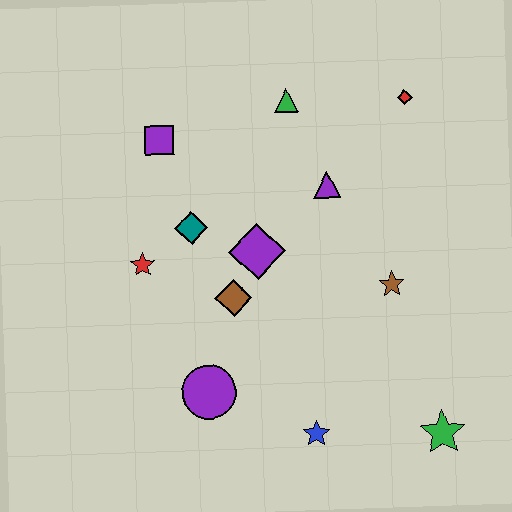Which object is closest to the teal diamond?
The red star is closest to the teal diamond.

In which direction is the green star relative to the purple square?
The green star is below the purple square.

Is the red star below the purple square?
Yes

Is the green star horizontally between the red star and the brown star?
No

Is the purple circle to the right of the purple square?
Yes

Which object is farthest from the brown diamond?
The red diamond is farthest from the brown diamond.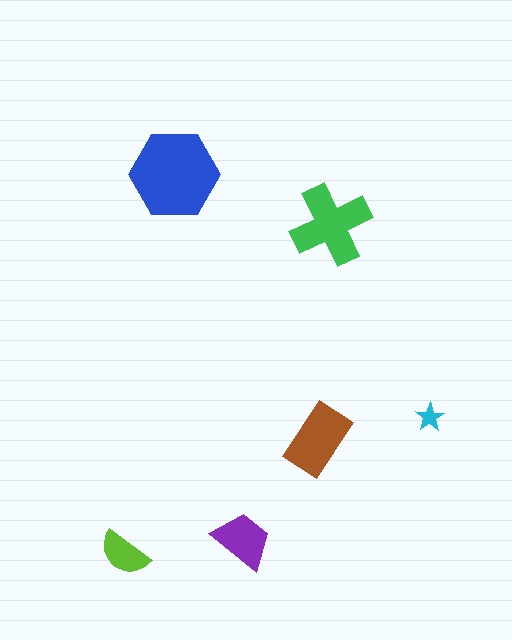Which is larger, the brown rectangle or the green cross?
The green cross.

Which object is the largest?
The blue hexagon.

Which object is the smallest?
The cyan star.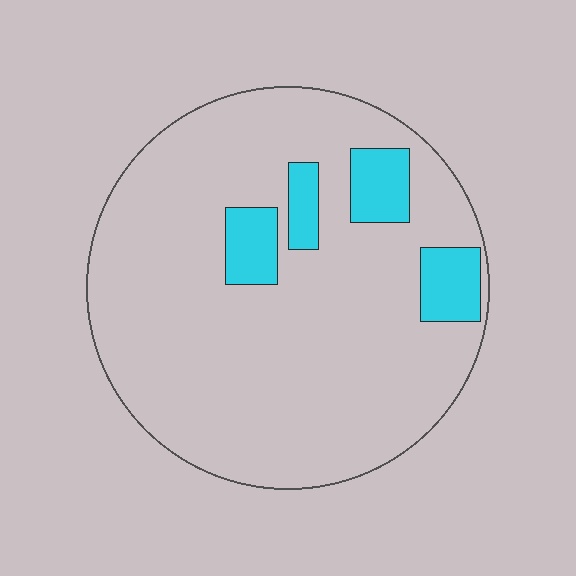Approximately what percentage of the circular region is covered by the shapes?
Approximately 10%.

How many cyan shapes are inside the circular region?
4.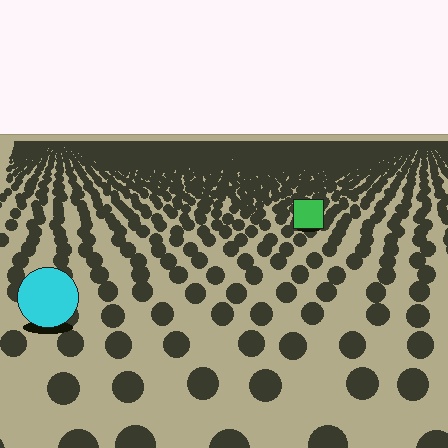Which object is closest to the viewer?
The cyan circle is closest. The texture marks near it are larger and more spread out.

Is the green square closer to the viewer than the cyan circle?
No. The cyan circle is closer — you can tell from the texture gradient: the ground texture is coarser near it.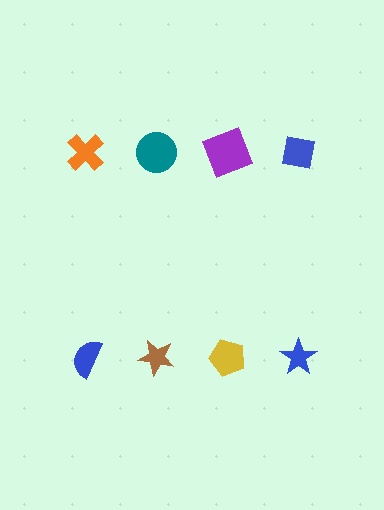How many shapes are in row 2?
4 shapes.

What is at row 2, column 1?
A blue semicircle.